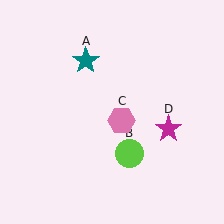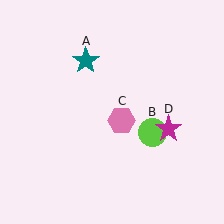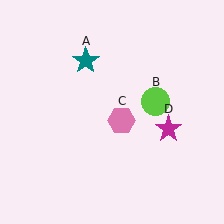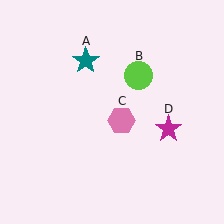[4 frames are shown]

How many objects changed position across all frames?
1 object changed position: lime circle (object B).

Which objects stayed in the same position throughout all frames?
Teal star (object A) and pink hexagon (object C) and magenta star (object D) remained stationary.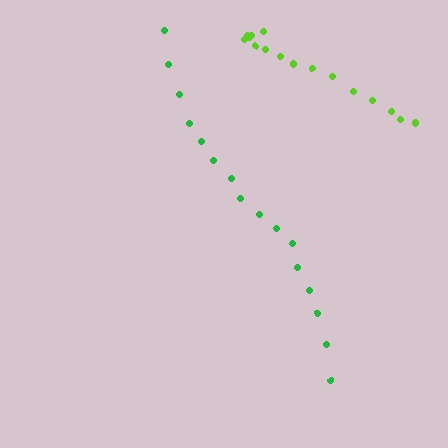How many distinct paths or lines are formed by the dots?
There are 2 distinct paths.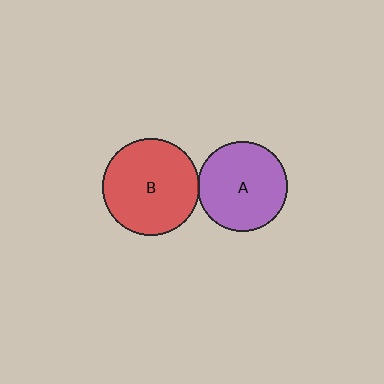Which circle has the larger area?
Circle B (red).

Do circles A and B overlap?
Yes.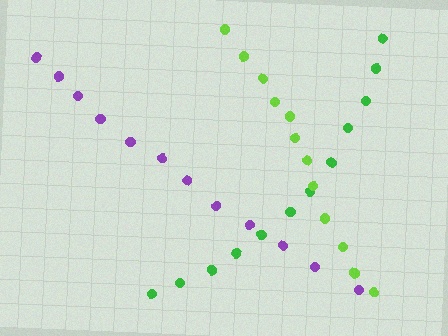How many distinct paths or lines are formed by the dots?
There are 3 distinct paths.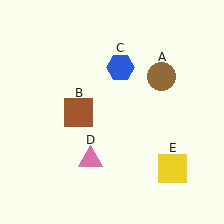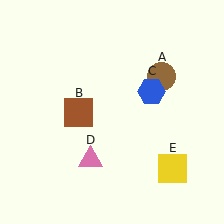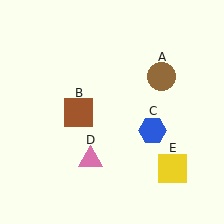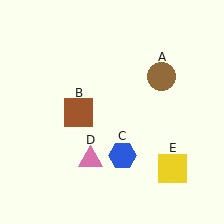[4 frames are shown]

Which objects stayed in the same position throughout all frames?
Brown circle (object A) and brown square (object B) and pink triangle (object D) and yellow square (object E) remained stationary.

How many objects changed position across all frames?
1 object changed position: blue hexagon (object C).